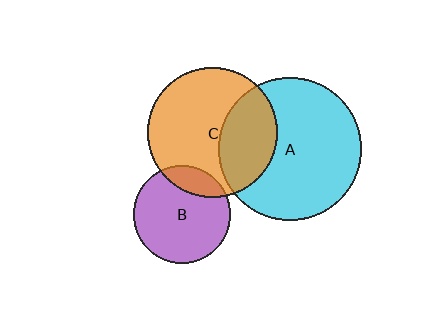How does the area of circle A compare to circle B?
Approximately 2.1 times.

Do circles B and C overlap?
Yes.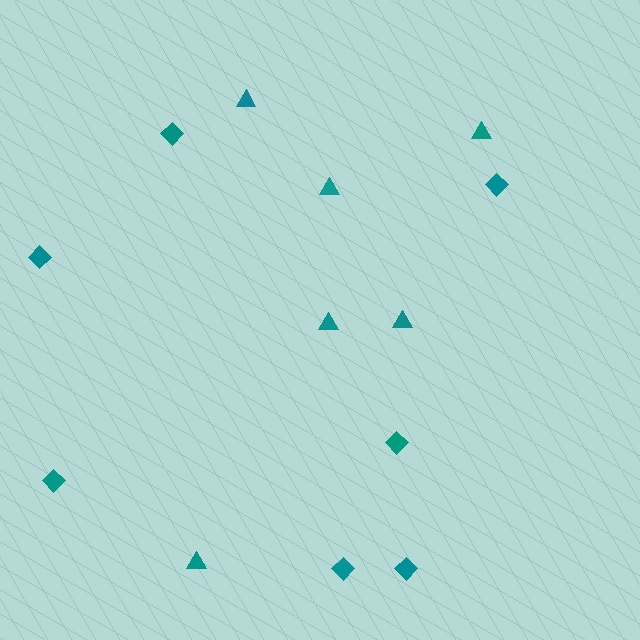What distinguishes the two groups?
There are 2 groups: one group of triangles (6) and one group of diamonds (7).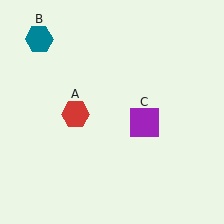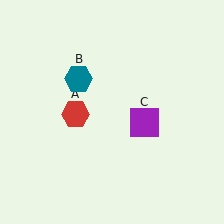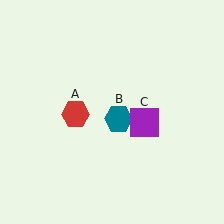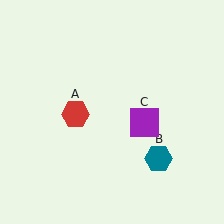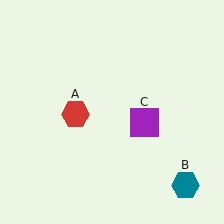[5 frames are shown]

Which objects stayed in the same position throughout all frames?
Red hexagon (object A) and purple square (object C) remained stationary.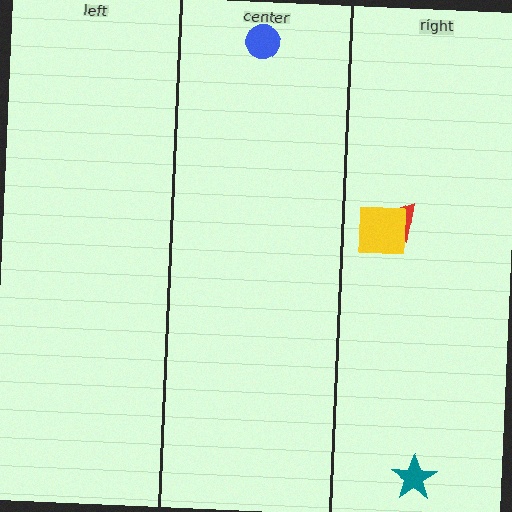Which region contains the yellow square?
The right region.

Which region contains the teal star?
The right region.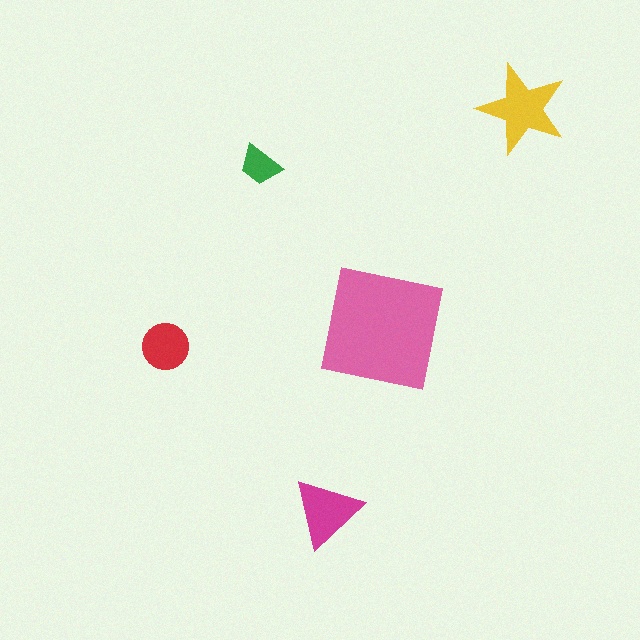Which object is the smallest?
The green trapezoid.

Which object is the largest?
The pink square.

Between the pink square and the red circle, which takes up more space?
The pink square.